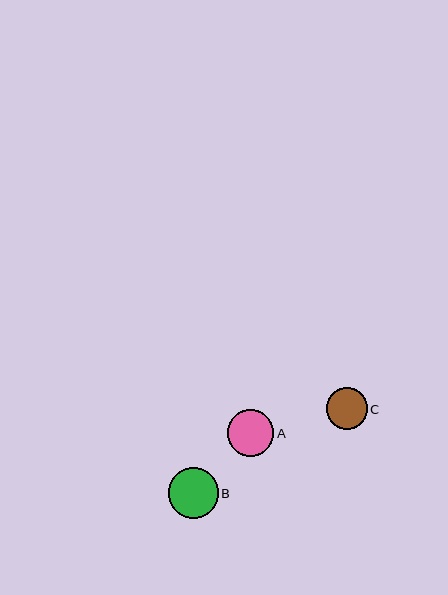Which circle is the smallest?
Circle C is the smallest with a size of approximately 41 pixels.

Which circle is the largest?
Circle B is the largest with a size of approximately 50 pixels.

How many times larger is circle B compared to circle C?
Circle B is approximately 1.2 times the size of circle C.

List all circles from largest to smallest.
From largest to smallest: B, A, C.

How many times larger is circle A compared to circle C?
Circle A is approximately 1.1 times the size of circle C.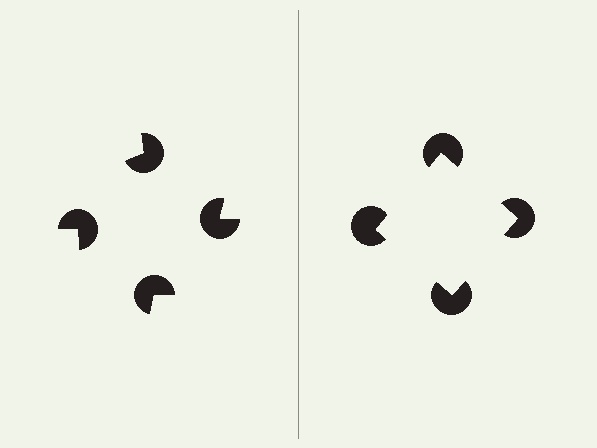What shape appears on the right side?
An illusory square.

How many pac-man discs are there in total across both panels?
8 — 4 on each side.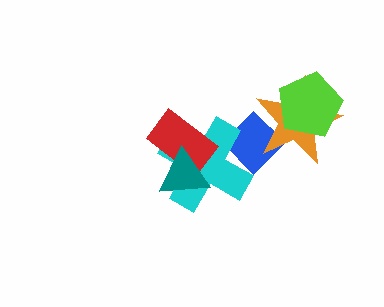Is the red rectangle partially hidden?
Yes, it is partially covered by another shape.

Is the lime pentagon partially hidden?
No, no other shape covers it.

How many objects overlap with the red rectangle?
2 objects overlap with the red rectangle.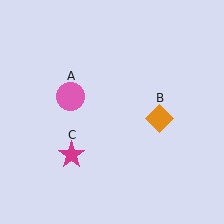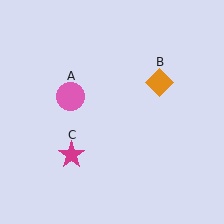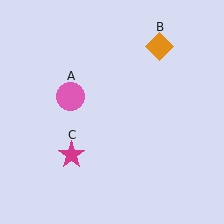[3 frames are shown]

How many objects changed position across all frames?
1 object changed position: orange diamond (object B).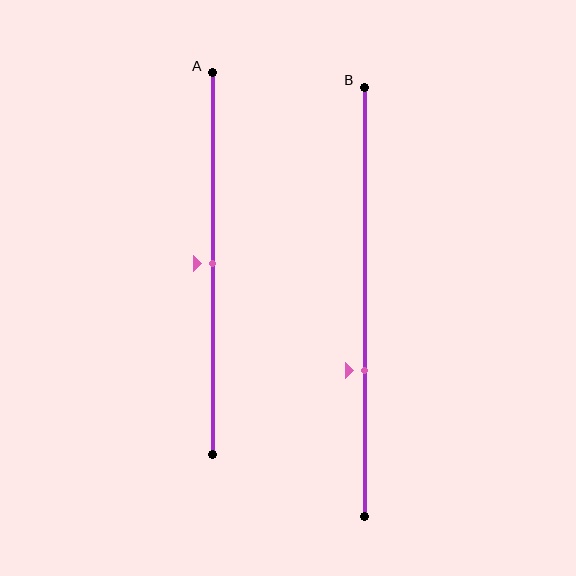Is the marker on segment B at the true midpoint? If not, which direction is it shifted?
No, the marker on segment B is shifted downward by about 16% of the segment length.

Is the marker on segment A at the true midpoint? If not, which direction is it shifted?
Yes, the marker on segment A is at the true midpoint.